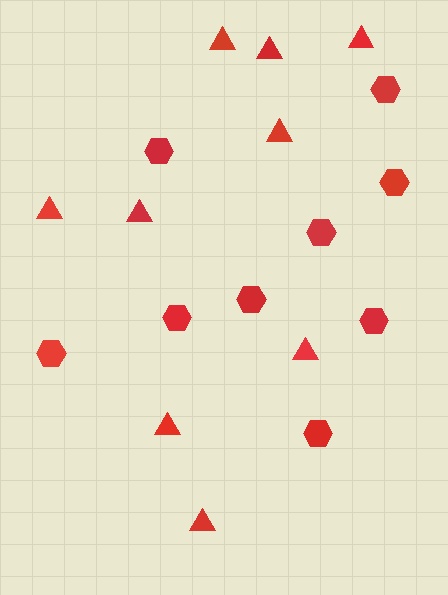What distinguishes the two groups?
There are 2 groups: one group of triangles (9) and one group of hexagons (9).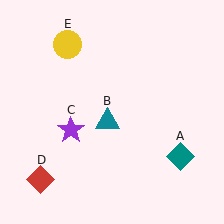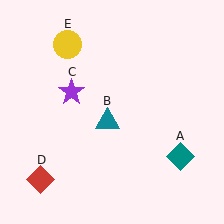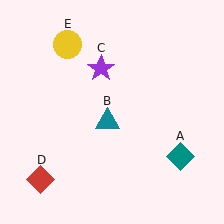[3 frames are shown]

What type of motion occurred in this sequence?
The purple star (object C) rotated clockwise around the center of the scene.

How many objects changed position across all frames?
1 object changed position: purple star (object C).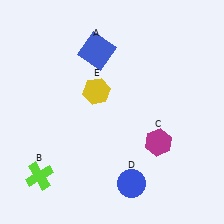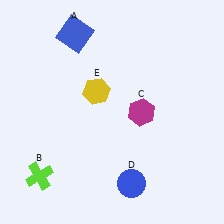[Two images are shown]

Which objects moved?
The objects that moved are: the blue square (A), the magenta hexagon (C).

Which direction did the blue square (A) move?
The blue square (A) moved left.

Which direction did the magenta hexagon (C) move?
The magenta hexagon (C) moved up.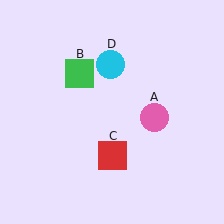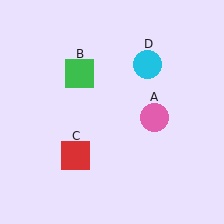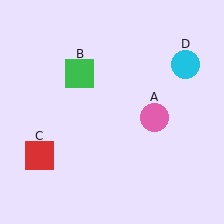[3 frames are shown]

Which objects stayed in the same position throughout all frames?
Pink circle (object A) and green square (object B) remained stationary.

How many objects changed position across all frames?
2 objects changed position: red square (object C), cyan circle (object D).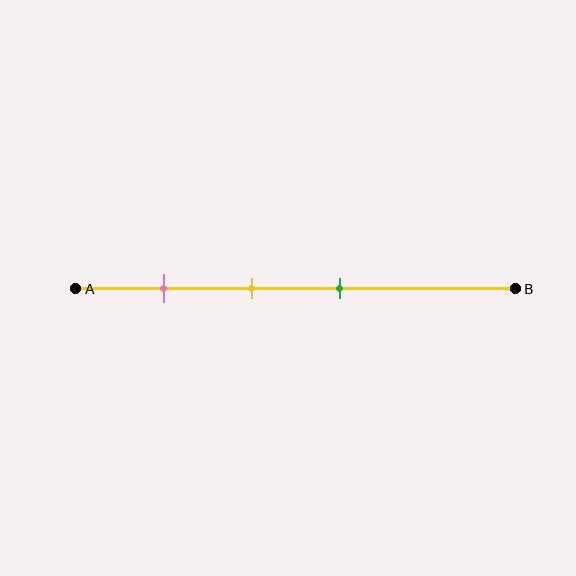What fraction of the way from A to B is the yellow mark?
The yellow mark is approximately 40% (0.4) of the way from A to B.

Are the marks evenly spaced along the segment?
Yes, the marks are approximately evenly spaced.